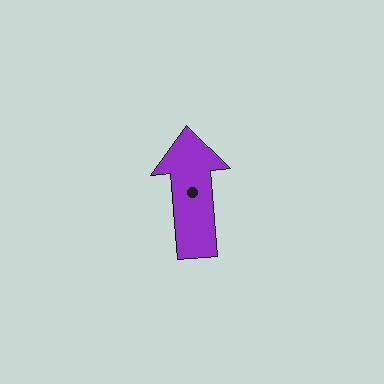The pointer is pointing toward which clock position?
Roughly 12 o'clock.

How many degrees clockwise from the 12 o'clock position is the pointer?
Approximately 355 degrees.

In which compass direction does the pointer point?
North.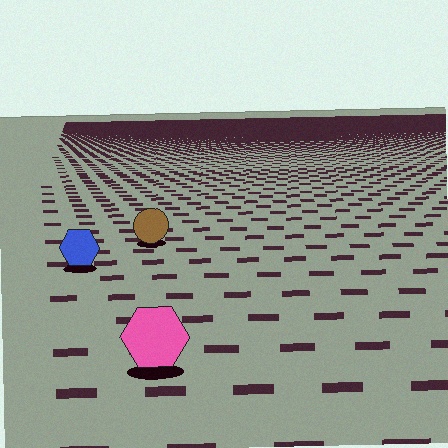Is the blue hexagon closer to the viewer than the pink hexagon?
No. The pink hexagon is closer — you can tell from the texture gradient: the ground texture is coarser near it.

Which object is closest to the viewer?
The pink hexagon is closest. The texture marks near it are larger and more spread out.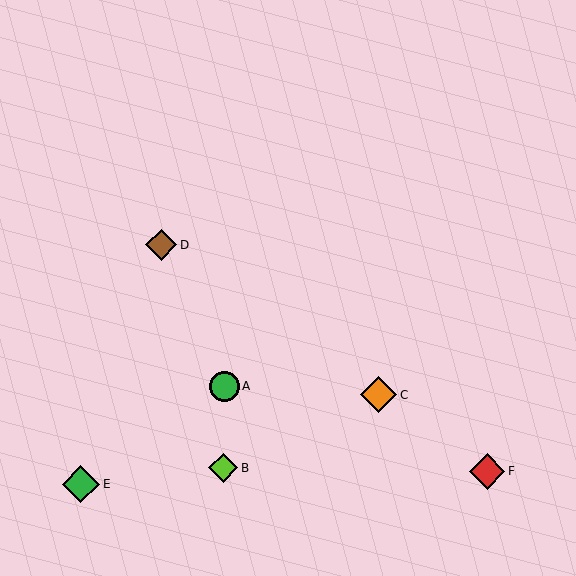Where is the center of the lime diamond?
The center of the lime diamond is at (223, 468).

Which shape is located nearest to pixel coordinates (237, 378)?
The green circle (labeled A) at (224, 386) is nearest to that location.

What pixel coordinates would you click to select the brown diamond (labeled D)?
Click at (161, 245) to select the brown diamond D.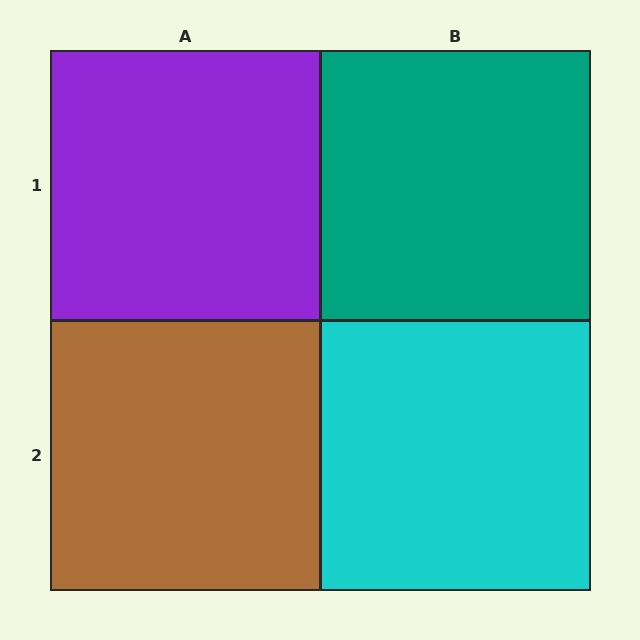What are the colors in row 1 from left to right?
Purple, teal.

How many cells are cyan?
1 cell is cyan.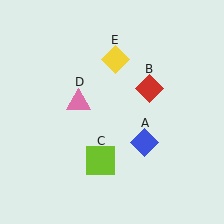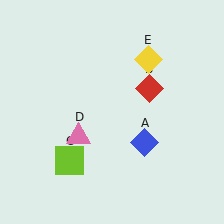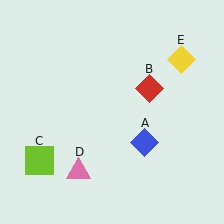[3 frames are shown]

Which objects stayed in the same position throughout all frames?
Blue diamond (object A) and red diamond (object B) remained stationary.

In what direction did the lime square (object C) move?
The lime square (object C) moved left.